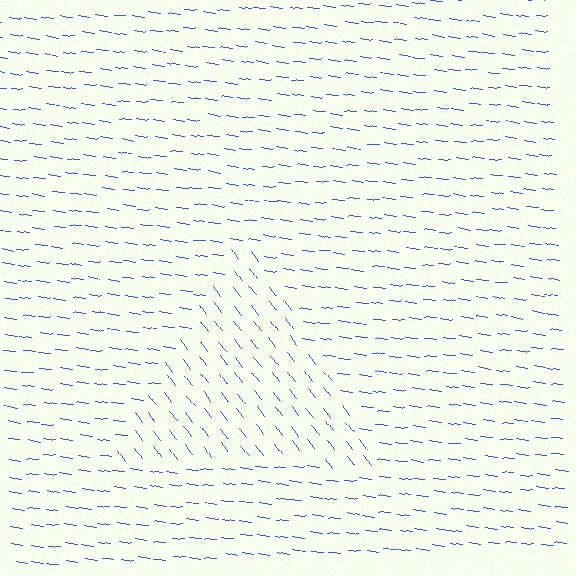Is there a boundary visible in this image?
Yes, there is a texture boundary formed by a change in line orientation.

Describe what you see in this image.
The image is filled with small blue line segments. A triangle region in the image has lines oriented differently from the surrounding lines, creating a visible texture boundary.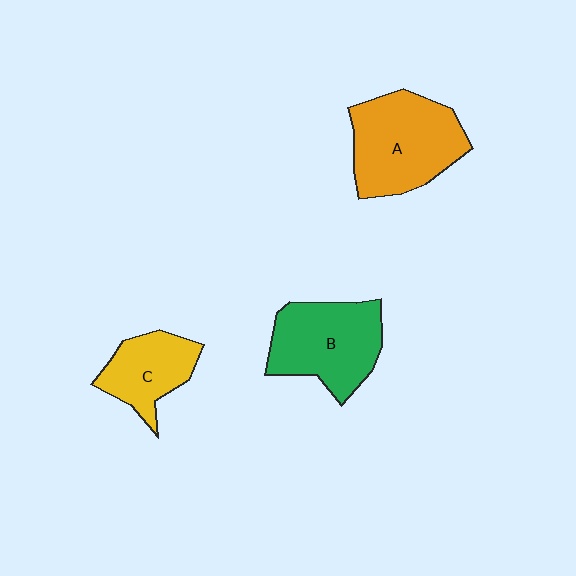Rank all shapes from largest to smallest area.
From largest to smallest: A (orange), B (green), C (yellow).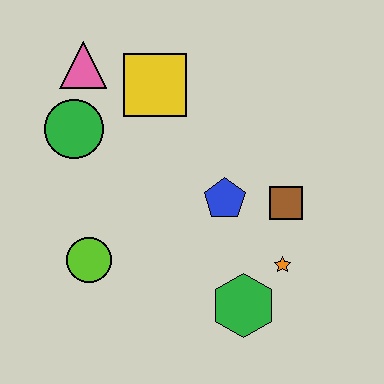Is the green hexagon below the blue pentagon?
Yes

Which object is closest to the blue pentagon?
The brown square is closest to the blue pentagon.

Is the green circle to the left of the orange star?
Yes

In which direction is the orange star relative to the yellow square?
The orange star is below the yellow square.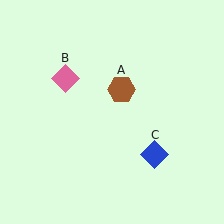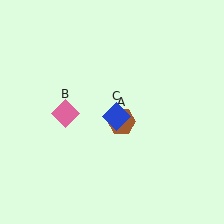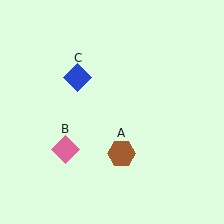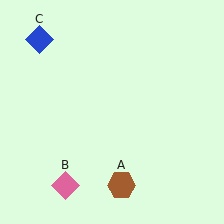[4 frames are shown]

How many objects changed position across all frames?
3 objects changed position: brown hexagon (object A), pink diamond (object B), blue diamond (object C).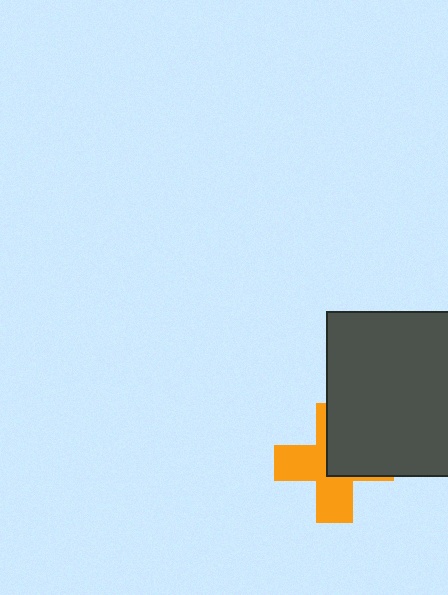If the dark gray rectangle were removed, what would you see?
You would see the complete orange cross.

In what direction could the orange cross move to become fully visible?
The orange cross could move toward the lower-left. That would shift it out from behind the dark gray rectangle entirely.